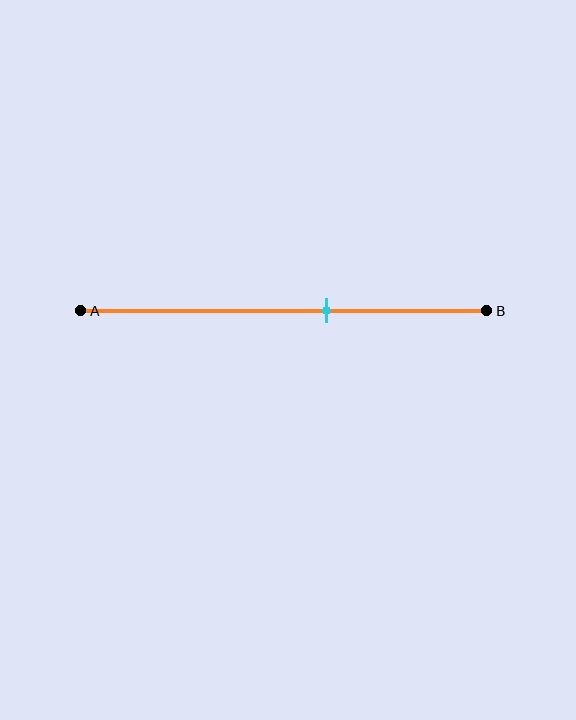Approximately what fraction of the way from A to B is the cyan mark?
The cyan mark is approximately 60% of the way from A to B.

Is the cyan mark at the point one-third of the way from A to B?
No, the mark is at about 60% from A, not at the 33% one-third point.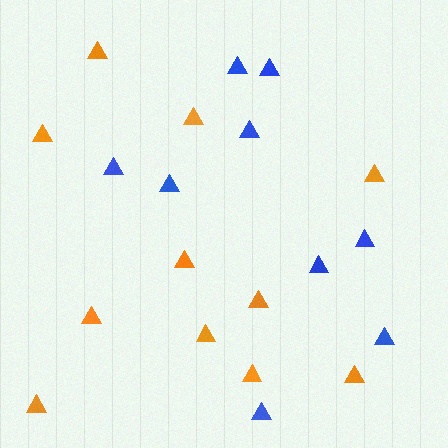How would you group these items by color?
There are 2 groups: one group of orange triangles (11) and one group of blue triangles (9).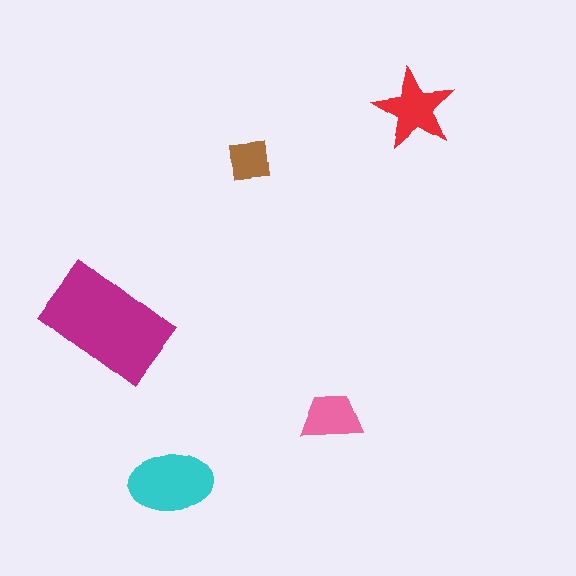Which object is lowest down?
The cyan ellipse is bottommost.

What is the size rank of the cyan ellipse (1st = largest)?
2nd.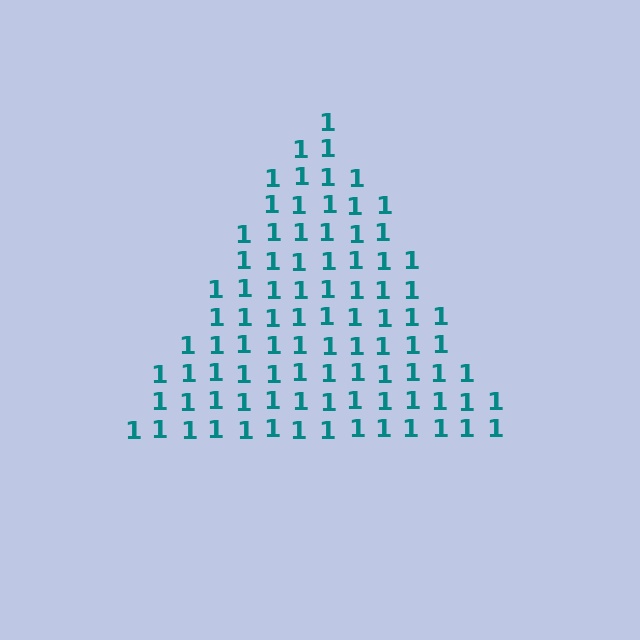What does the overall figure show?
The overall figure shows a triangle.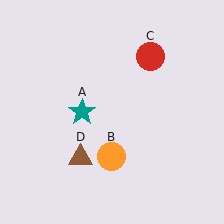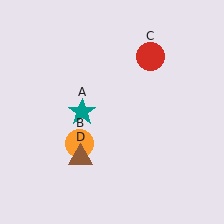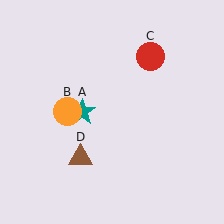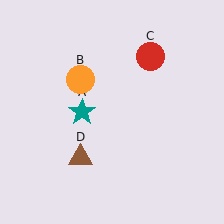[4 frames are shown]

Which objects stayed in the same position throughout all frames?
Teal star (object A) and red circle (object C) and brown triangle (object D) remained stationary.